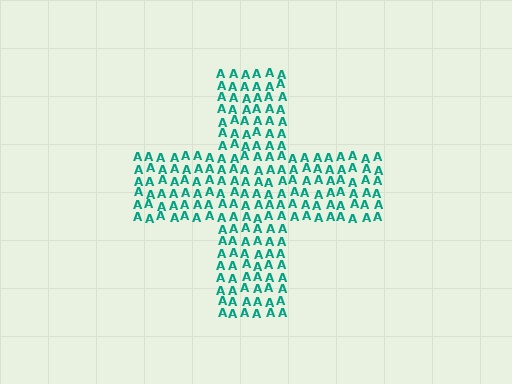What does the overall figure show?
The overall figure shows a cross.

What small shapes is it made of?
It is made of small letter A's.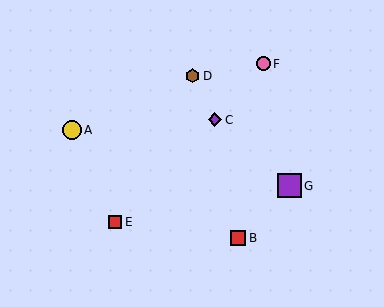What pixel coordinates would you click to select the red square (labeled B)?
Click at (238, 238) to select the red square B.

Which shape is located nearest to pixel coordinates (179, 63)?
The brown hexagon (labeled D) at (193, 76) is nearest to that location.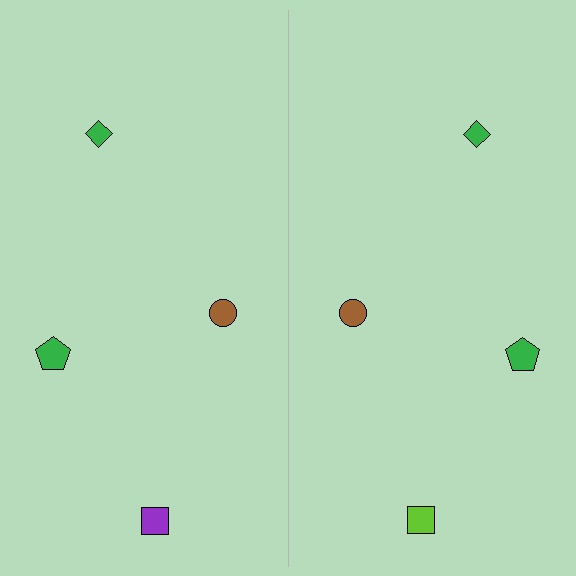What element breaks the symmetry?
The lime square on the right side breaks the symmetry — its mirror counterpart is purple.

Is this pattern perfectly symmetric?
No, the pattern is not perfectly symmetric. The lime square on the right side breaks the symmetry — its mirror counterpart is purple.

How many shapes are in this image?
There are 8 shapes in this image.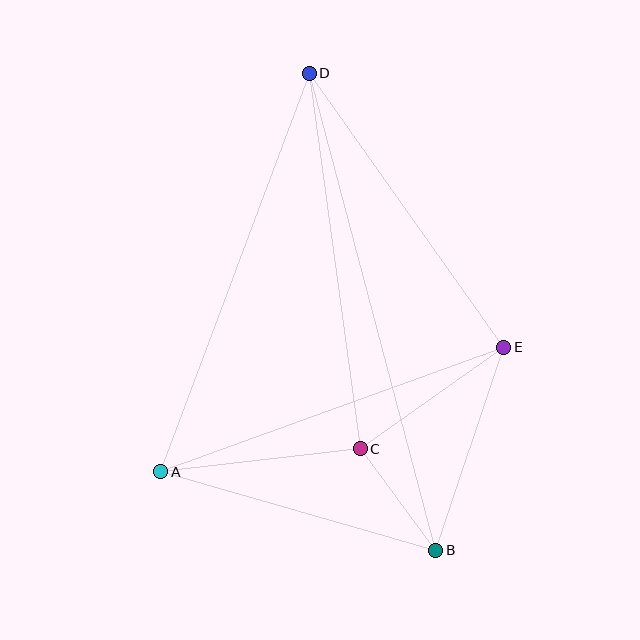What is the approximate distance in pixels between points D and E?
The distance between D and E is approximately 336 pixels.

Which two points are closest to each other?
Points B and C are closest to each other.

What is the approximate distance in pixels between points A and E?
The distance between A and E is approximately 365 pixels.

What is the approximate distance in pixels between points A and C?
The distance between A and C is approximately 201 pixels.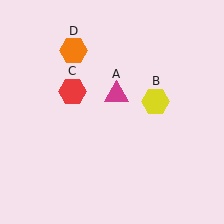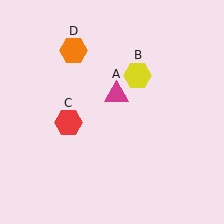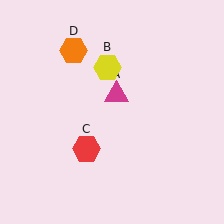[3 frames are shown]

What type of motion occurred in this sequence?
The yellow hexagon (object B), red hexagon (object C) rotated counterclockwise around the center of the scene.